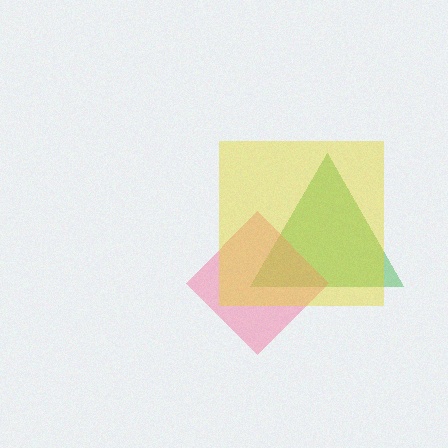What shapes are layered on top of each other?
The layered shapes are: a green triangle, a pink diamond, a yellow square.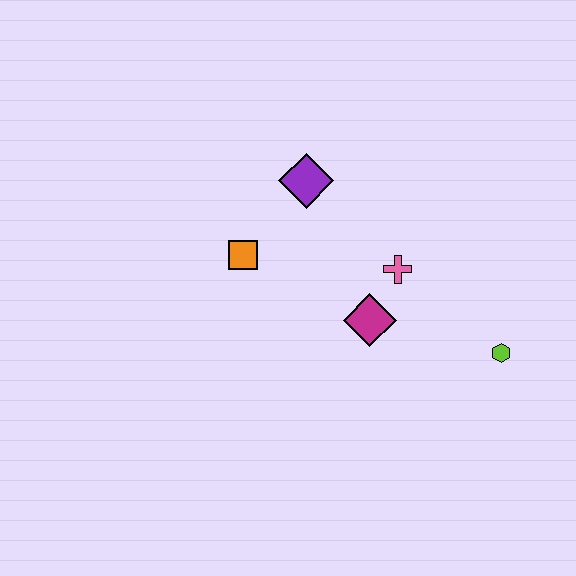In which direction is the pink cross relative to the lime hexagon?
The pink cross is to the left of the lime hexagon.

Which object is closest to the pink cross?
The magenta diamond is closest to the pink cross.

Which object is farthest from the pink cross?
The orange square is farthest from the pink cross.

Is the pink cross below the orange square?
Yes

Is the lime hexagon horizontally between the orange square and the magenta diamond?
No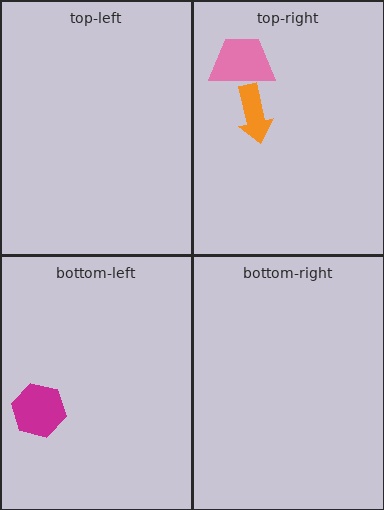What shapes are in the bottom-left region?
The magenta hexagon.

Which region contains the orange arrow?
The top-right region.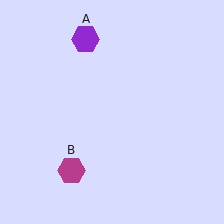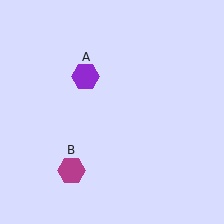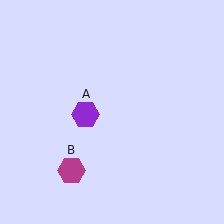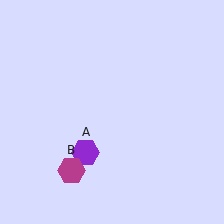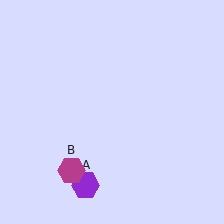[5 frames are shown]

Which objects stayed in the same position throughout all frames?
Magenta hexagon (object B) remained stationary.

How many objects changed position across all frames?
1 object changed position: purple hexagon (object A).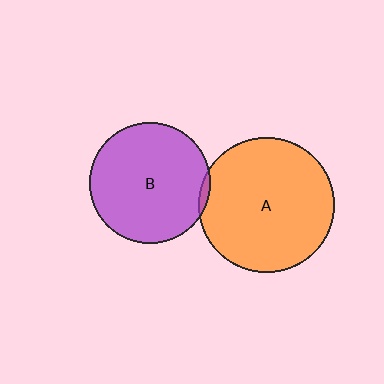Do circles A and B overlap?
Yes.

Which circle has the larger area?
Circle A (orange).